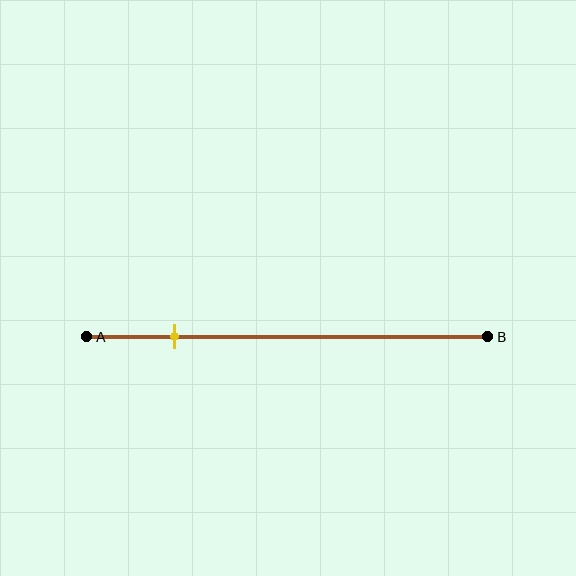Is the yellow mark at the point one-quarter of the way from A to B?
No, the mark is at about 20% from A, not at the 25% one-quarter point.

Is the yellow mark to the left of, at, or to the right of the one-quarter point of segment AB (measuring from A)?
The yellow mark is to the left of the one-quarter point of segment AB.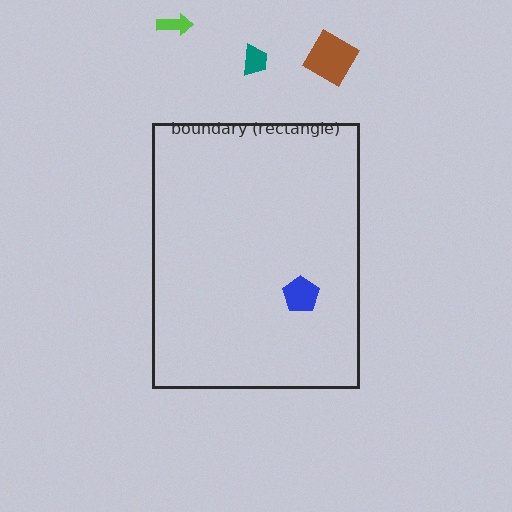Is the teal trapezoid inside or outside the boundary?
Outside.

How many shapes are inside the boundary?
1 inside, 3 outside.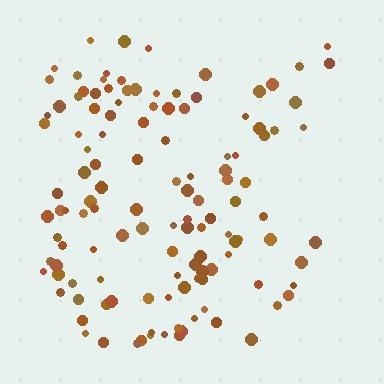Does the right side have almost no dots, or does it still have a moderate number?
Still a moderate number, just noticeably fewer than the left.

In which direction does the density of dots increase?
From right to left, with the left side densest.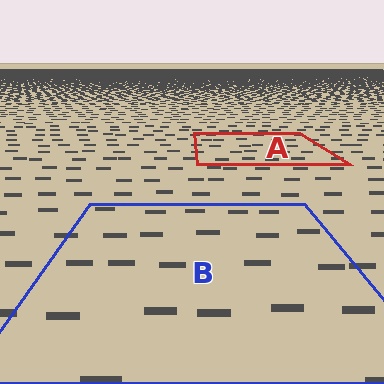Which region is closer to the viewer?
Region B is closer. The texture elements there are larger and more spread out.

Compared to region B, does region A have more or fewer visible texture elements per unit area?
Region A has more texture elements per unit area — they are packed more densely because it is farther away.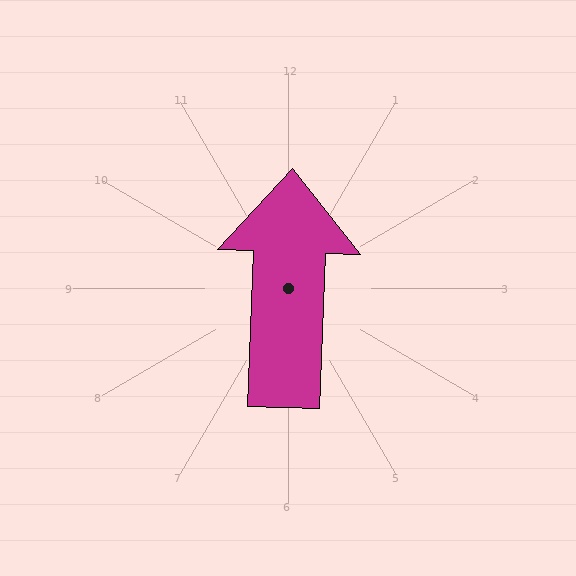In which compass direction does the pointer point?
North.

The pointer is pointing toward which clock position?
Roughly 12 o'clock.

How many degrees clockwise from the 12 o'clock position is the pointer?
Approximately 2 degrees.